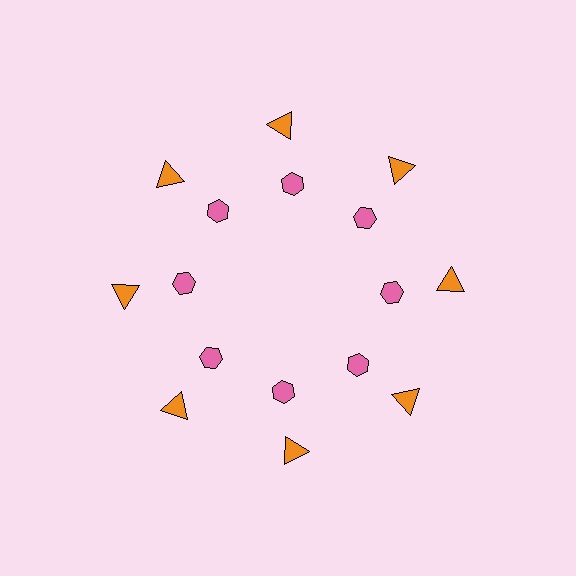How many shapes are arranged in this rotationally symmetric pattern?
There are 16 shapes, arranged in 8 groups of 2.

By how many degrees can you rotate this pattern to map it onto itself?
The pattern maps onto itself every 45 degrees of rotation.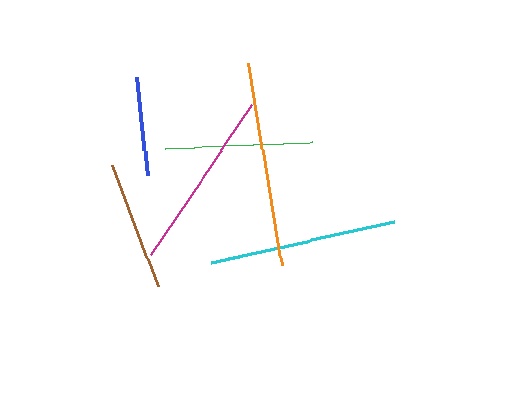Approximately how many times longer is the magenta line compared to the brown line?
The magenta line is approximately 1.4 times the length of the brown line.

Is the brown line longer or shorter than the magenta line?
The magenta line is longer than the brown line.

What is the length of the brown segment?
The brown segment is approximately 130 pixels long.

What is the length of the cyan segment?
The cyan segment is approximately 188 pixels long.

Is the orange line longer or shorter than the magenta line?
The orange line is longer than the magenta line.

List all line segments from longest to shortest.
From longest to shortest: orange, cyan, magenta, green, brown, blue.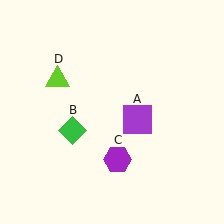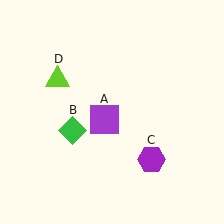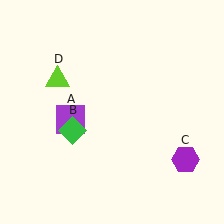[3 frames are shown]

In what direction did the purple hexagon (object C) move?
The purple hexagon (object C) moved right.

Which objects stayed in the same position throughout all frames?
Green diamond (object B) and lime triangle (object D) remained stationary.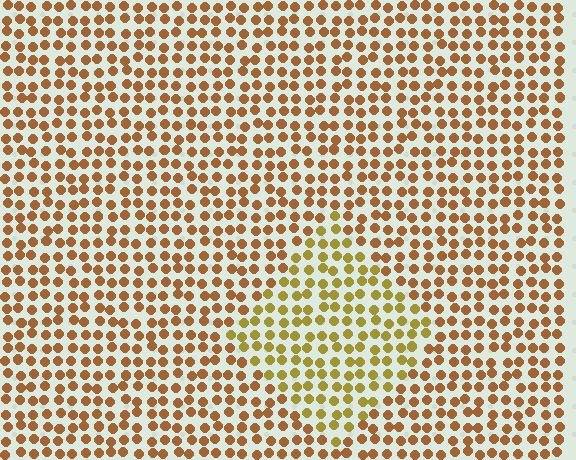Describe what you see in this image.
The image is filled with small brown elements in a uniform arrangement. A diamond-shaped region is visible where the elements are tinted to a slightly different hue, forming a subtle color boundary.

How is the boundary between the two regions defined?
The boundary is defined purely by a slight shift in hue (about 28 degrees). Spacing, size, and orientation are identical on both sides.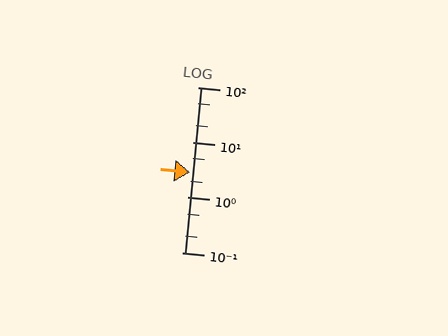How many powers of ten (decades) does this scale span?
The scale spans 3 decades, from 0.1 to 100.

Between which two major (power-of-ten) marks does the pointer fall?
The pointer is between 1 and 10.